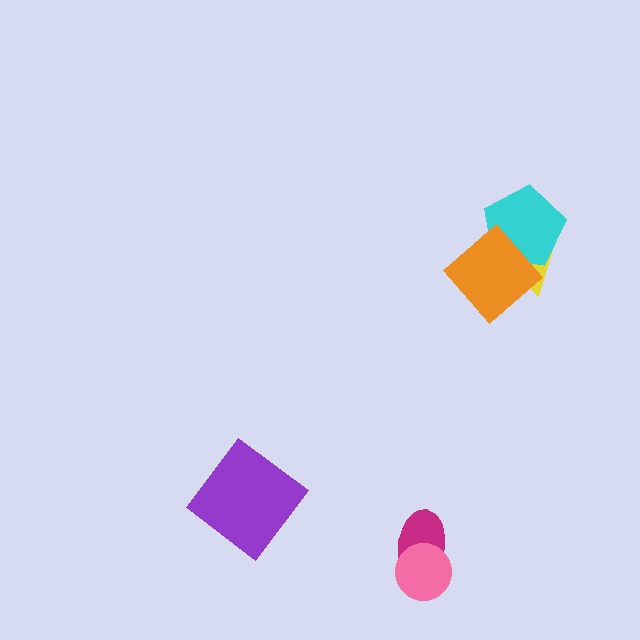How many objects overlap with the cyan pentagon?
2 objects overlap with the cyan pentagon.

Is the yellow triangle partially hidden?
Yes, it is partially covered by another shape.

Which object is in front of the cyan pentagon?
The orange diamond is in front of the cyan pentagon.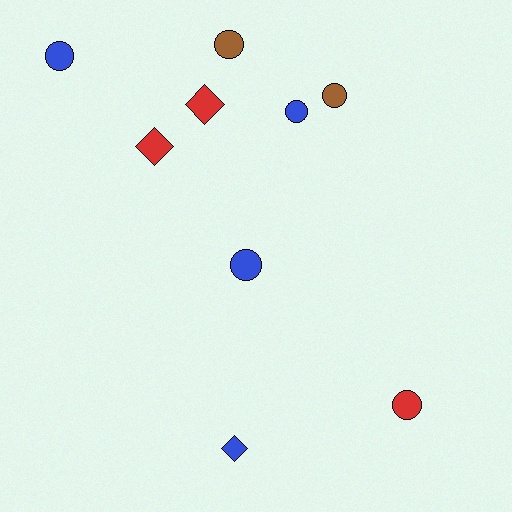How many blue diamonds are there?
There is 1 blue diamond.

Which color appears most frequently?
Blue, with 4 objects.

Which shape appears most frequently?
Circle, with 6 objects.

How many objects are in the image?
There are 9 objects.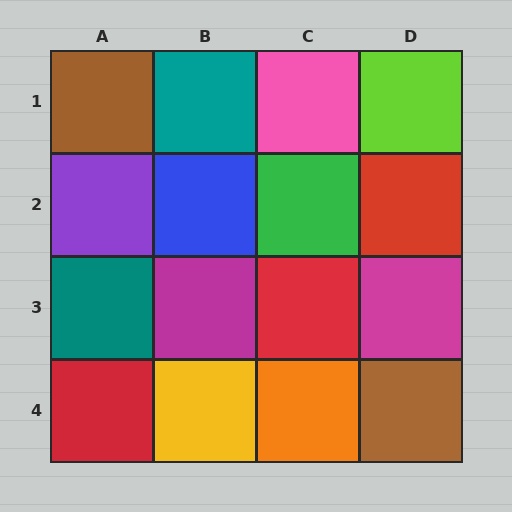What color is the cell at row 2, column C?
Green.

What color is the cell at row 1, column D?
Lime.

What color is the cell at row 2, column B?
Blue.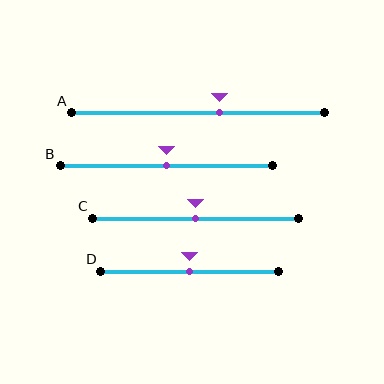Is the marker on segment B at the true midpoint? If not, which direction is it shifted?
Yes, the marker on segment B is at the true midpoint.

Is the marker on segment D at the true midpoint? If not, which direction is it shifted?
Yes, the marker on segment D is at the true midpoint.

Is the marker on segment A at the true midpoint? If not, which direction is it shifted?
No, the marker on segment A is shifted to the right by about 9% of the segment length.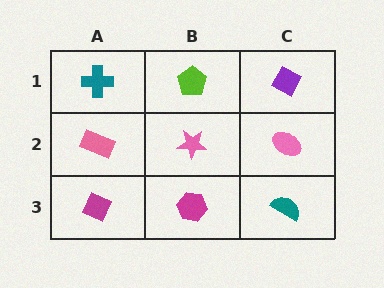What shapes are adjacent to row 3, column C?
A pink ellipse (row 2, column C), a magenta hexagon (row 3, column B).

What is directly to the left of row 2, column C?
A pink star.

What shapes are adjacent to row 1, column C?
A pink ellipse (row 2, column C), a lime pentagon (row 1, column B).